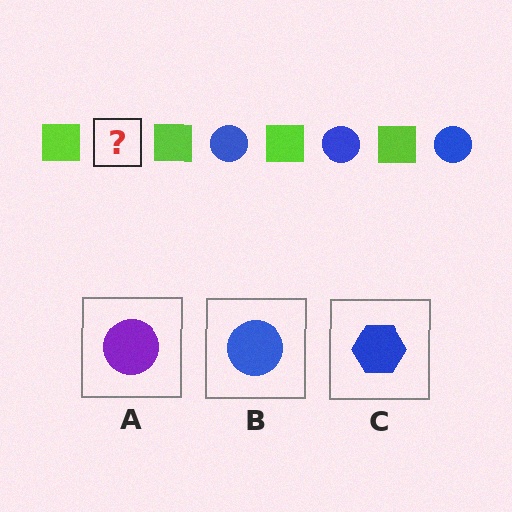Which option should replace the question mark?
Option B.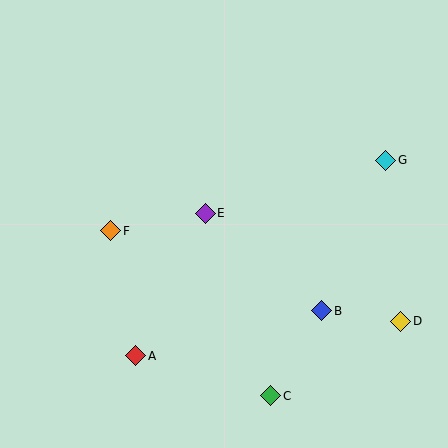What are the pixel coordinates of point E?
Point E is at (205, 213).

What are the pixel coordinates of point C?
Point C is at (271, 396).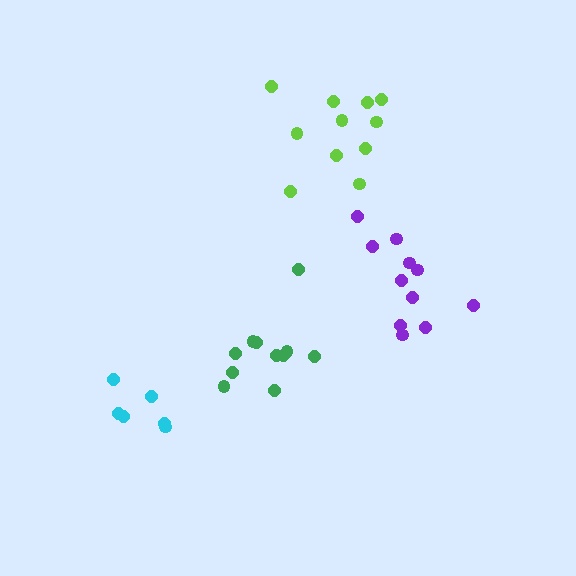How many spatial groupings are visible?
There are 4 spatial groupings.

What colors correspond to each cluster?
The clusters are colored: cyan, purple, green, lime.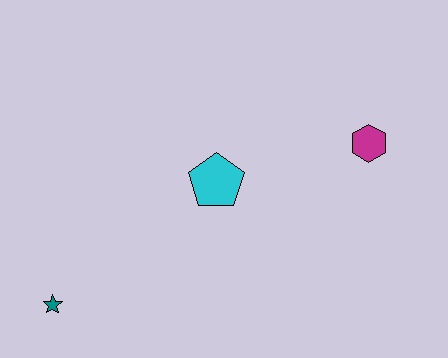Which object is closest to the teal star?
The cyan pentagon is closest to the teal star.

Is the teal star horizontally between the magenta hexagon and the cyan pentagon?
No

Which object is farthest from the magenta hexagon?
The teal star is farthest from the magenta hexagon.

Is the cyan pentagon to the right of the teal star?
Yes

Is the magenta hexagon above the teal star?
Yes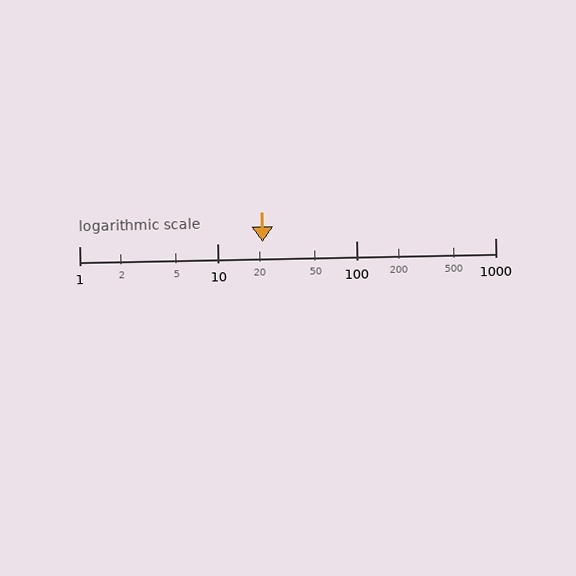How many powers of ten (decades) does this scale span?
The scale spans 3 decades, from 1 to 1000.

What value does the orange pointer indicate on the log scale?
The pointer indicates approximately 21.